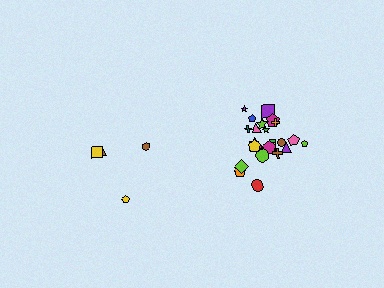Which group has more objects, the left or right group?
The right group.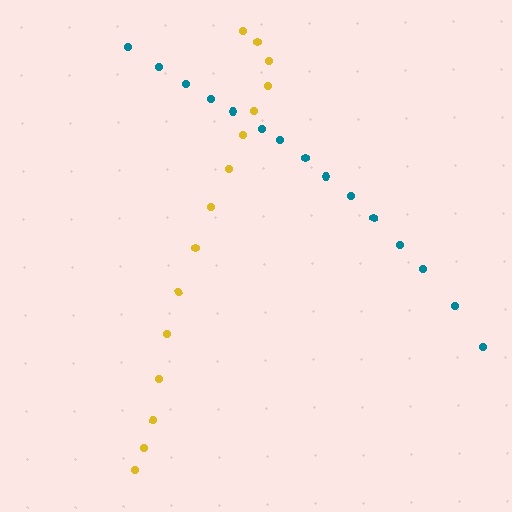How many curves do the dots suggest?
There are 2 distinct paths.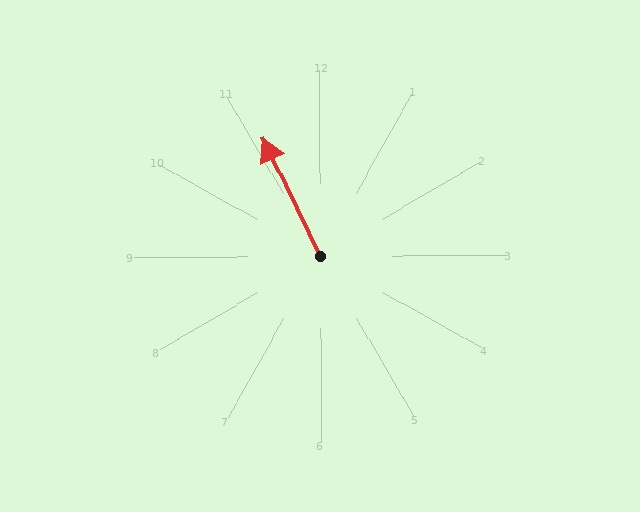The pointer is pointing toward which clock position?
Roughly 11 o'clock.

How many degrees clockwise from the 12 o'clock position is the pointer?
Approximately 334 degrees.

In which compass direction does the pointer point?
Northwest.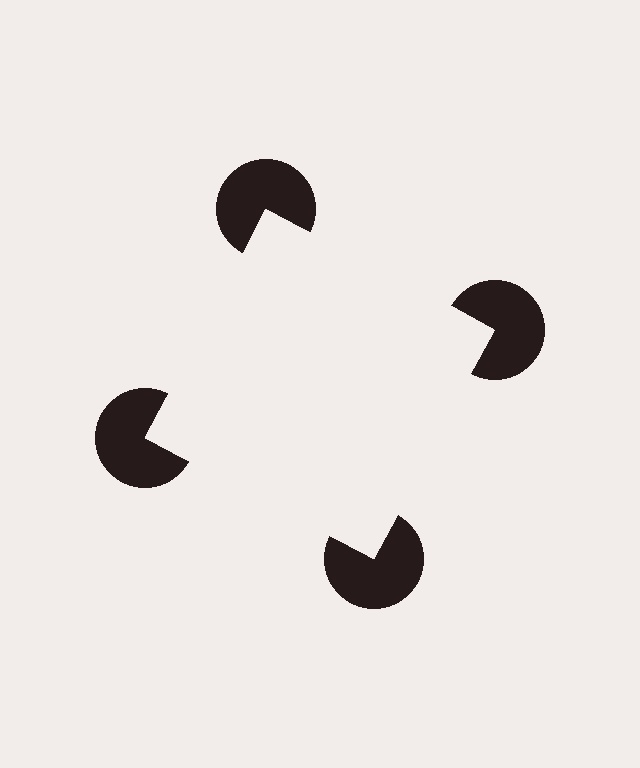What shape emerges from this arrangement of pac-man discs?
An illusory square — its edges are inferred from the aligned wedge cuts in the pac-man discs, not physically drawn.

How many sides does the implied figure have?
4 sides.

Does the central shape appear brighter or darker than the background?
It typically appears slightly brighter than the background, even though no actual brightness change is drawn.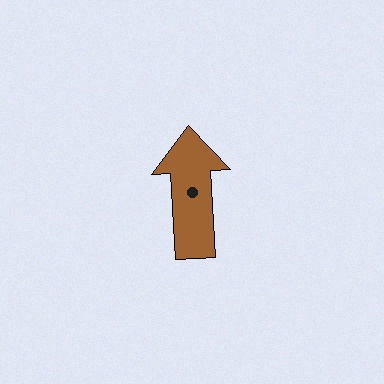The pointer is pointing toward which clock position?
Roughly 12 o'clock.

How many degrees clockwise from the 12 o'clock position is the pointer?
Approximately 357 degrees.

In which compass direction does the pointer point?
North.